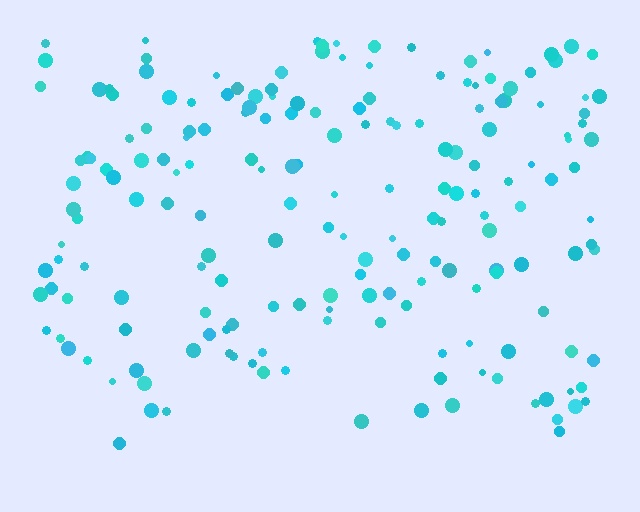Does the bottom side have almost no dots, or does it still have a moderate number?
Still a moderate number, just noticeably fewer than the top.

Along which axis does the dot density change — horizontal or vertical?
Vertical.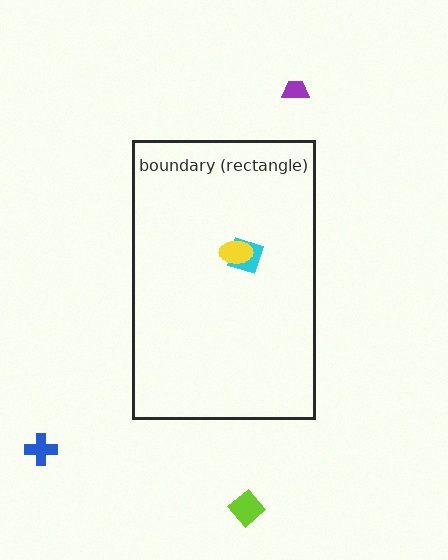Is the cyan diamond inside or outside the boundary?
Inside.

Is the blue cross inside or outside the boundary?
Outside.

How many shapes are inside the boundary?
2 inside, 3 outside.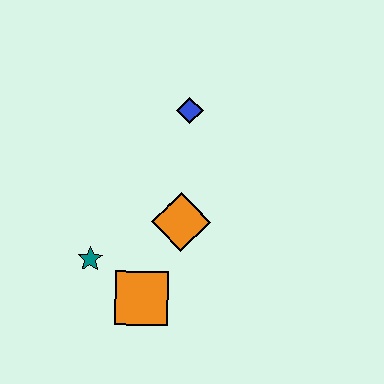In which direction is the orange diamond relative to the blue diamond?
The orange diamond is below the blue diamond.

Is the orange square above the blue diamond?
No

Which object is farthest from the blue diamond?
The orange square is farthest from the blue diamond.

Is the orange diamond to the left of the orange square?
No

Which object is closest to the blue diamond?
The orange diamond is closest to the blue diamond.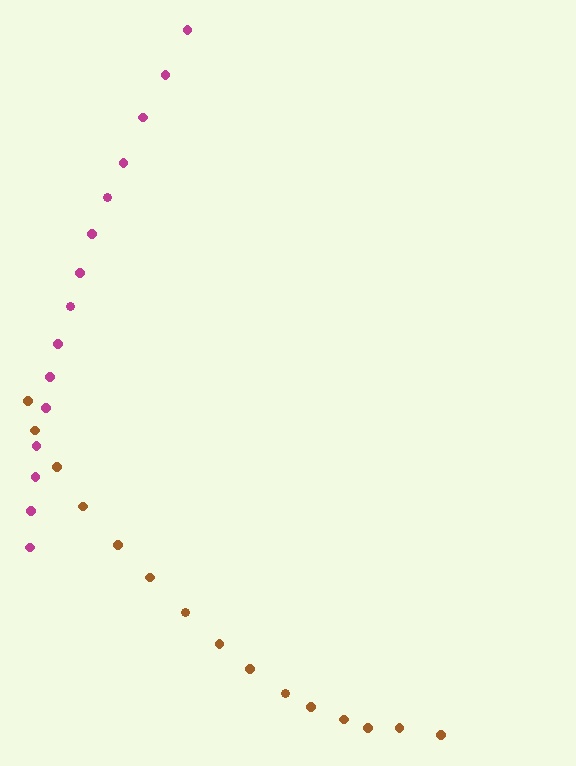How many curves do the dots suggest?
There are 2 distinct paths.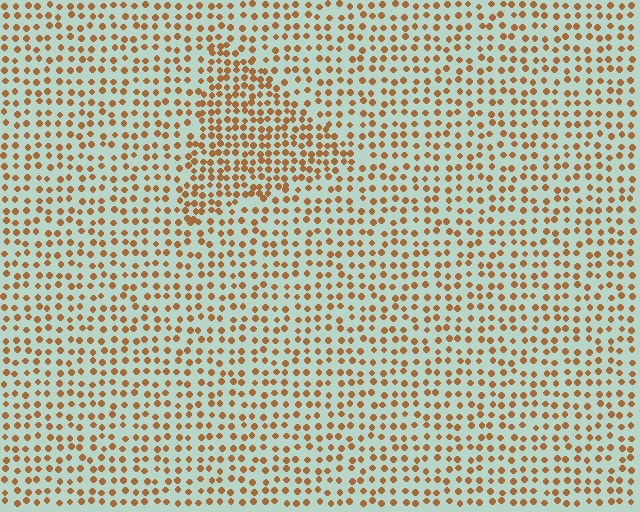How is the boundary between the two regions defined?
The boundary is defined by a change in element density (approximately 1.7x ratio). All elements are the same color, size, and shape.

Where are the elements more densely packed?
The elements are more densely packed inside the triangle boundary.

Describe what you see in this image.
The image contains small brown elements arranged at two different densities. A triangle-shaped region is visible where the elements are more densely packed than the surrounding area.